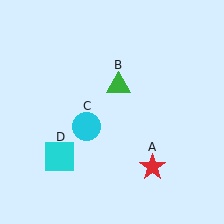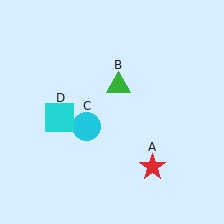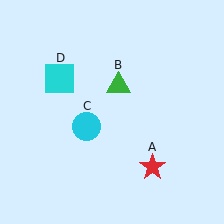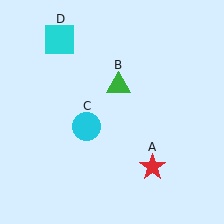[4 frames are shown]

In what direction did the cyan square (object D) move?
The cyan square (object D) moved up.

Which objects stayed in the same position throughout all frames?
Red star (object A) and green triangle (object B) and cyan circle (object C) remained stationary.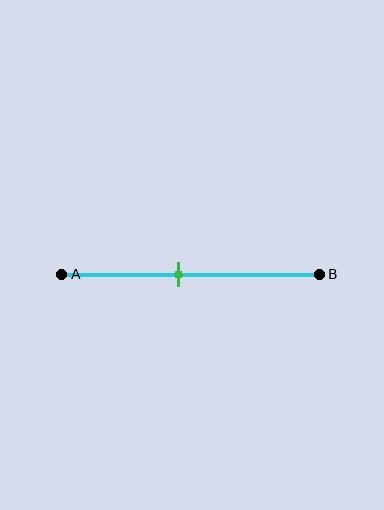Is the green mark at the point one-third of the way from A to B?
No, the mark is at about 45% from A, not at the 33% one-third point.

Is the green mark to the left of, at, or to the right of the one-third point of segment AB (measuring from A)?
The green mark is to the right of the one-third point of segment AB.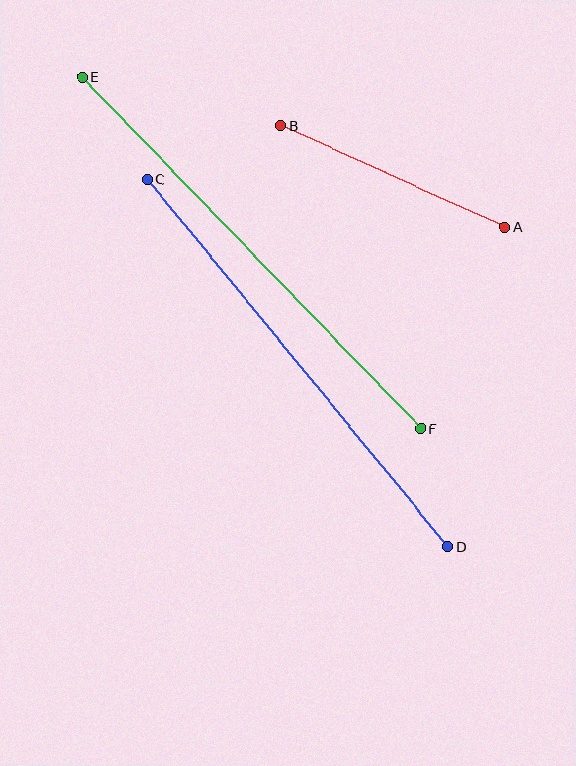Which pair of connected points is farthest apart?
Points E and F are farthest apart.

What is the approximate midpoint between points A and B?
The midpoint is at approximately (393, 176) pixels.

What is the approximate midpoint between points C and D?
The midpoint is at approximately (298, 363) pixels.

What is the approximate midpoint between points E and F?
The midpoint is at approximately (251, 253) pixels.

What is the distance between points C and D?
The distance is approximately 474 pixels.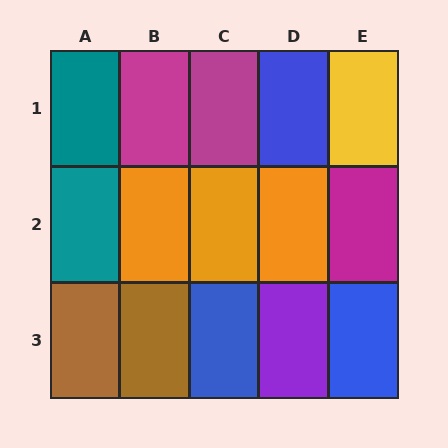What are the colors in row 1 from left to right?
Teal, magenta, magenta, blue, yellow.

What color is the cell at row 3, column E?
Blue.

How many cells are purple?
1 cell is purple.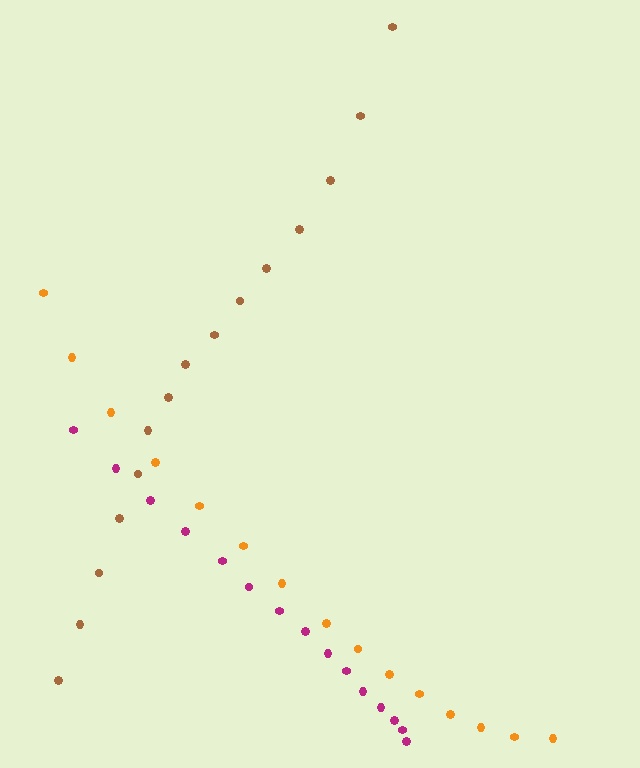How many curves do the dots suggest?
There are 3 distinct paths.